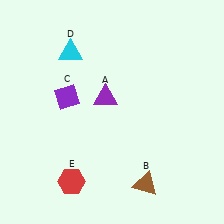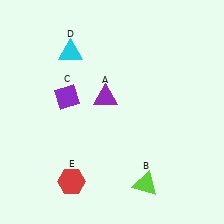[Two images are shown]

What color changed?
The triangle (B) changed from brown in Image 1 to lime in Image 2.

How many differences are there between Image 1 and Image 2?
There is 1 difference between the two images.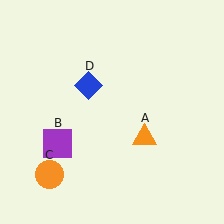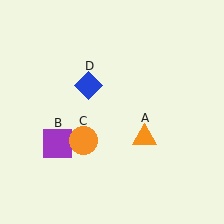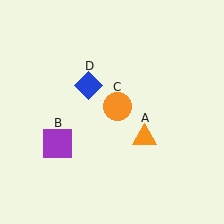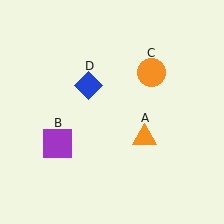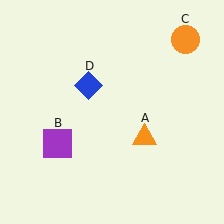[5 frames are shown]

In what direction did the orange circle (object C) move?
The orange circle (object C) moved up and to the right.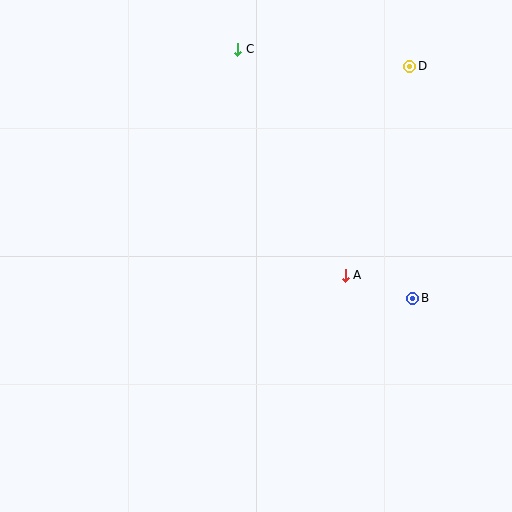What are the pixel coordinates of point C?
Point C is at (238, 49).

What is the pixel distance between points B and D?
The distance between B and D is 232 pixels.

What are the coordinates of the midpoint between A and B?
The midpoint between A and B is at (379, 287).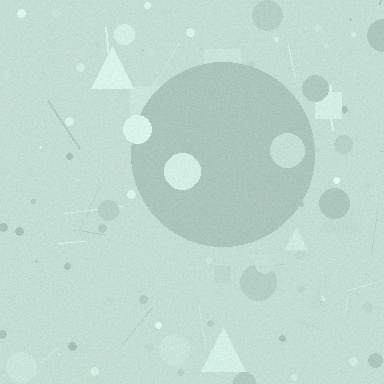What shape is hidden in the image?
A circle is hidden in the image.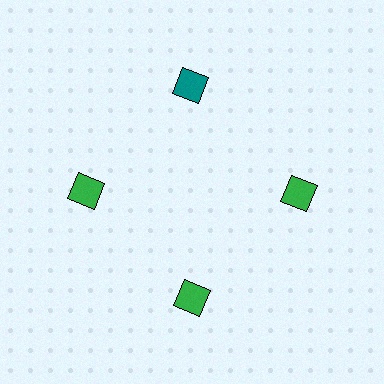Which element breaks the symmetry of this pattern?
The teal diamond at roughly the 12 o'clock position breaks the symmetry. All other shapes are green diamonds.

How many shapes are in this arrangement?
There are 4 shapes arranged in a ring pattern.